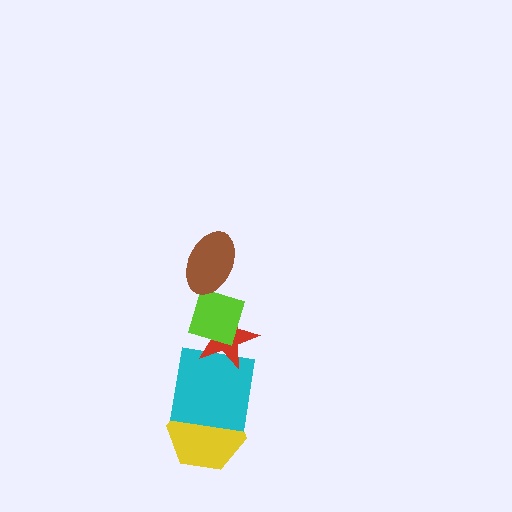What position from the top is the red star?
The red star is 3rd from the top.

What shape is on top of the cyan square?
The red star is on top of the cyan square.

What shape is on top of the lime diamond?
The brown ellipse is on top of the lime diamond.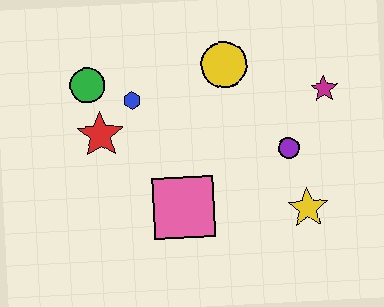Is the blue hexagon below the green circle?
Yes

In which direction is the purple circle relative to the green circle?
The purple circle is to the right of the green circle.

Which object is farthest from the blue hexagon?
The yellow star is farthest from the blue hexagon.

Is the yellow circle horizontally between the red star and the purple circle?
Yes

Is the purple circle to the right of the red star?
Yes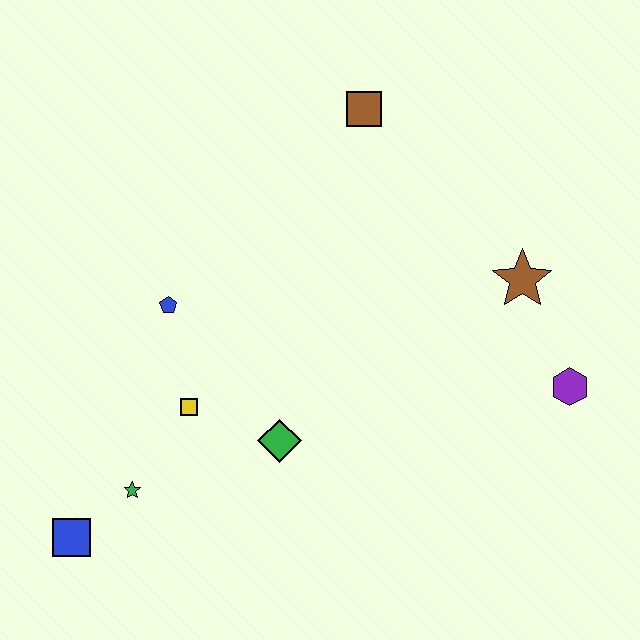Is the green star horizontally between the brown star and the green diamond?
No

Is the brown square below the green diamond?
No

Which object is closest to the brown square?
The brown star is closest to the brown square.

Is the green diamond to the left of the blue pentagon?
No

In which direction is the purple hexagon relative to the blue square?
The purple hexagon is to the right of the blue square.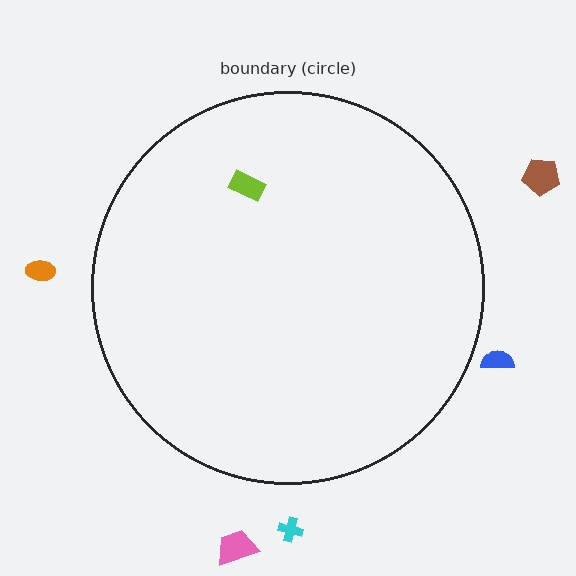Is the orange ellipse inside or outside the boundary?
Outside.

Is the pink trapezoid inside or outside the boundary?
Outside.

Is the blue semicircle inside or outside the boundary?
Outside.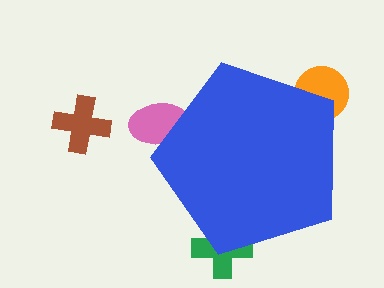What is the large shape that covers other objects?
A blue pentagon.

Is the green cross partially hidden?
Yes, the green cross is partially hidden behind the blue pentagon.